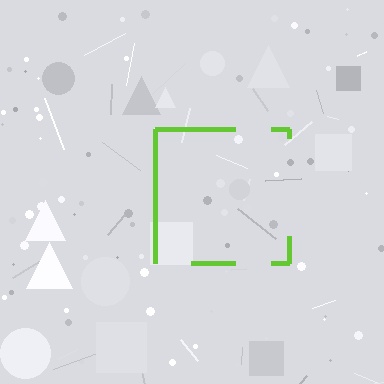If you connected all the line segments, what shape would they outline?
They would outline a square.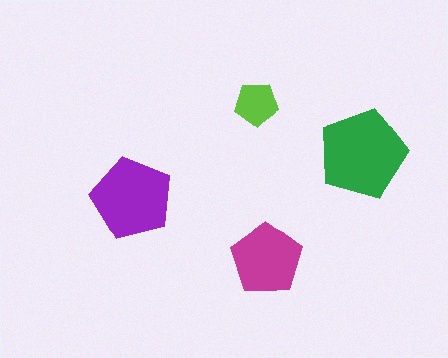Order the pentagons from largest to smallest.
the green one, the purple one, the magenta one, the lime one.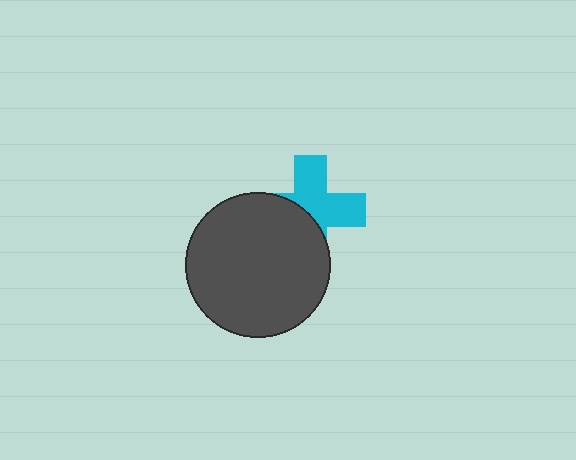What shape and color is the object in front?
The object in front is a dark gray circle.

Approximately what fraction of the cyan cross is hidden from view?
Roughly 46% of the cyan cross is hidden behind the dark gray circle.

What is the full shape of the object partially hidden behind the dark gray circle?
The partially hidden object is a cyan cross.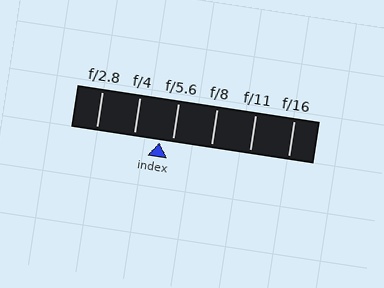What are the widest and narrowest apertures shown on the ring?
The widest aperture shown is f/2.8 and the narrowest is f/16.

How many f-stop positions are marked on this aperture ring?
There are 6 f-stop positions marked.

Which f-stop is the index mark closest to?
The index mark is closest to f/5.6.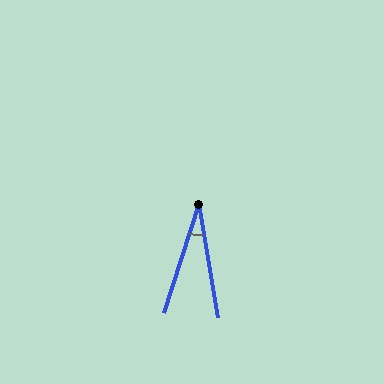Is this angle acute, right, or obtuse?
It is acute.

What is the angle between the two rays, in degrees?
Approximately 27 degrees.